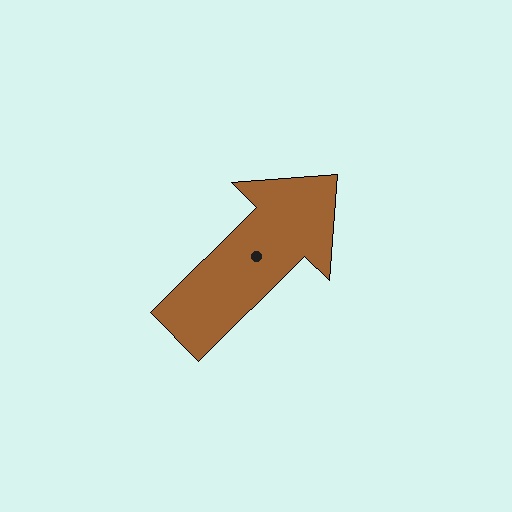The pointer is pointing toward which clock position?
Roughly 2 o'clock.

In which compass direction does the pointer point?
Northeast.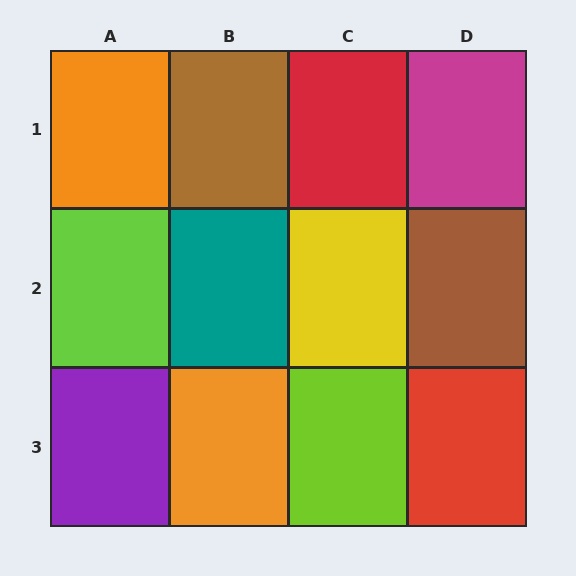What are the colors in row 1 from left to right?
Orange, brown, red, magenta.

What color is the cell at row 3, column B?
Orange.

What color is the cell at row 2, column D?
Brown.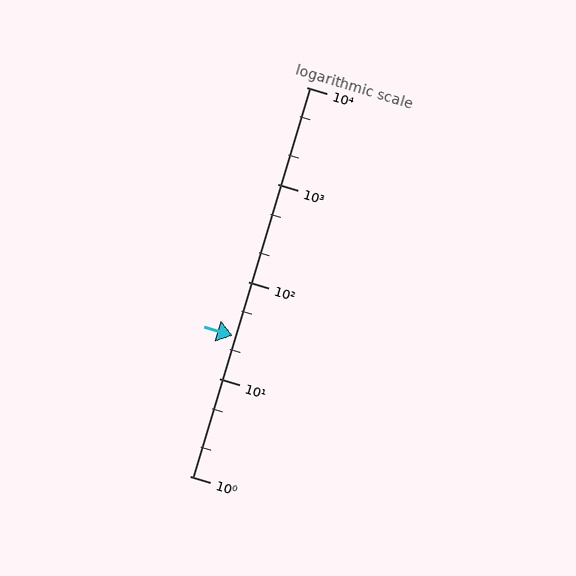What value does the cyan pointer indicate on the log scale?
The pointer indicates approximately 28.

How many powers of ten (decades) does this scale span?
The scale spans 4 decades, from 1 to 10000.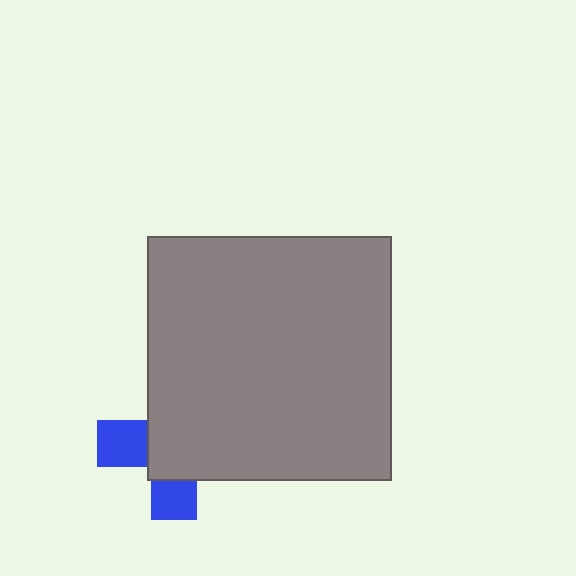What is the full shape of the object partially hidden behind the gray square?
The partially hidden object is a blue cross.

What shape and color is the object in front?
The object in front is a gray square.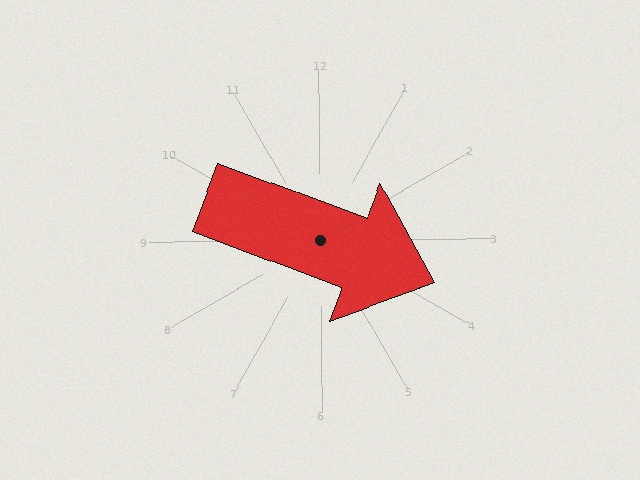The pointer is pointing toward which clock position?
Roughly 4 o'clock.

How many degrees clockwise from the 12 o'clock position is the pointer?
Approximately 111 degrees.